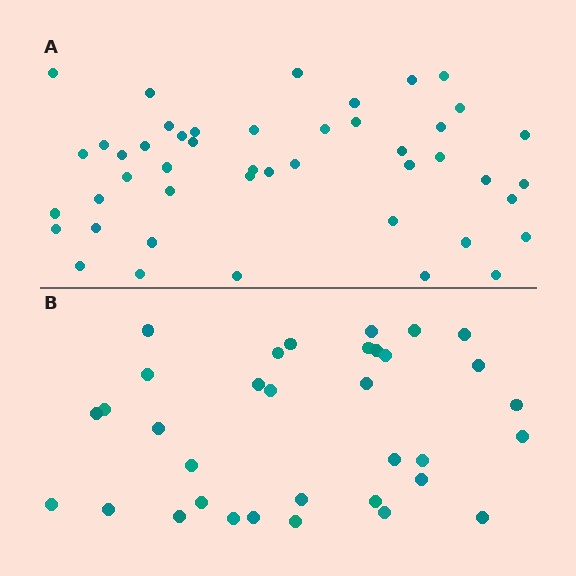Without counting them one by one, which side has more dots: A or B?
Region A (the top region) has more dots.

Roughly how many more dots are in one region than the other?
Region A has roughly 12 or so more dots than region B.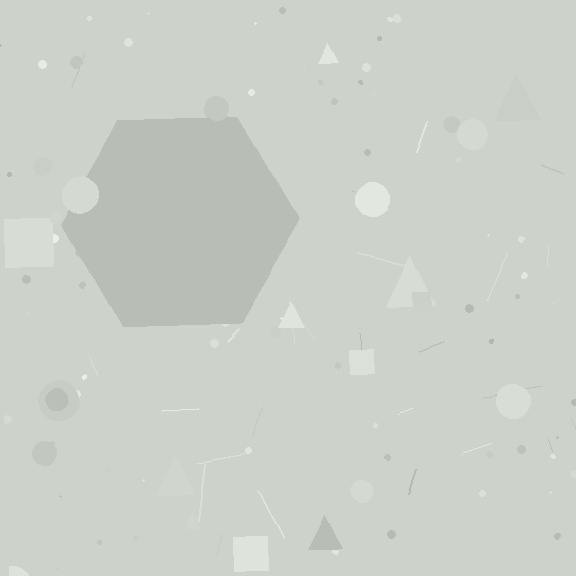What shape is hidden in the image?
A hexagon is hidden in the image.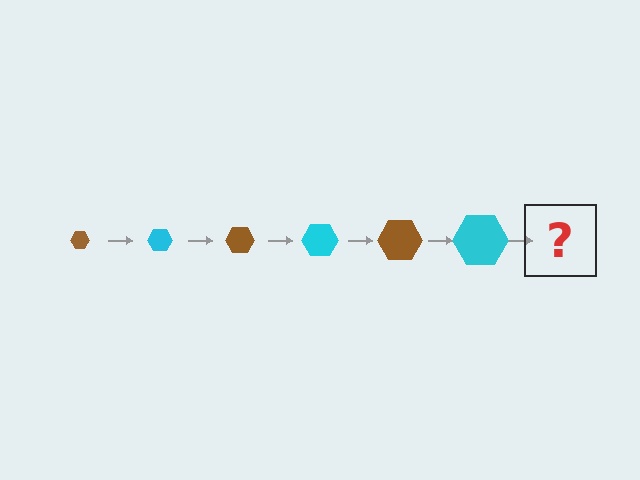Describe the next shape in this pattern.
It should be a brown hexagon, larger than the previous one.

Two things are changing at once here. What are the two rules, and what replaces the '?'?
The two rules are that the hexagon grows larger each step and the color cycles through brown and cyan. The '?' should be a brown hexagon, larger than the previous one.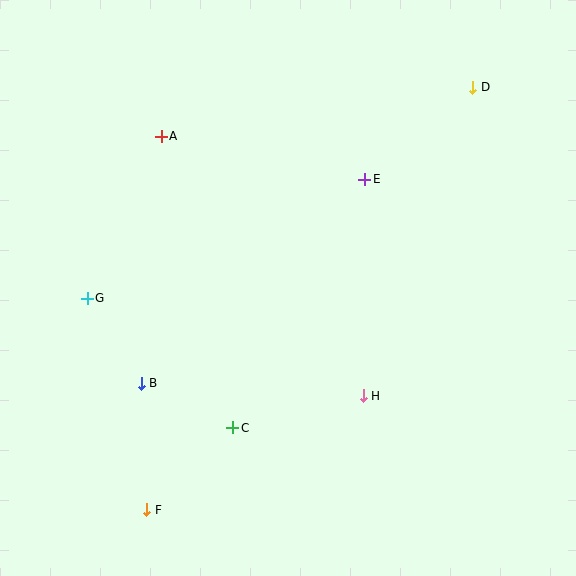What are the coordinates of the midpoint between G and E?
The midpoint between G and E is at (226, 239).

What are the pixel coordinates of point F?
Point F is at (147, 510).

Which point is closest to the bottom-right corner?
Point H is closest to the bottom-right corner.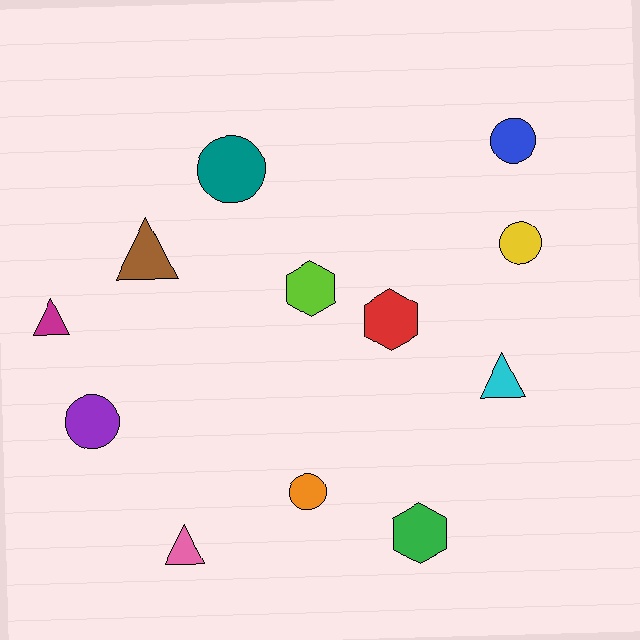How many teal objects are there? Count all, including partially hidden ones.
There is 1 teal object.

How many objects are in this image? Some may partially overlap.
There are 12 objects.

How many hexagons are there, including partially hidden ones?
There are 3 hexagons.